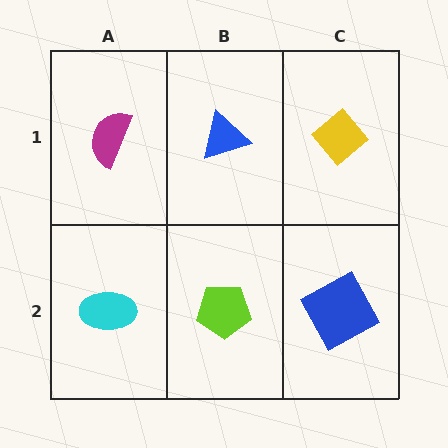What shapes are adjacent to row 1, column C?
A blue square (row 2, column C), a blue triangle (row 1, column B).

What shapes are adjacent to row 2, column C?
A yellow diamond (row 1, column C), a lime pentagon (row 2, column B).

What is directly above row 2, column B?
A blue triangle.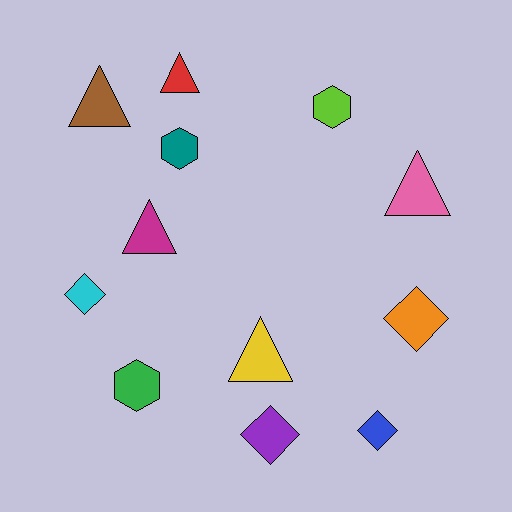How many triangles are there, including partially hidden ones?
There are 5 triangles.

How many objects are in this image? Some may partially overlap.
There are 12 objects.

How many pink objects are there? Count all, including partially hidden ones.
There is 1 pink object.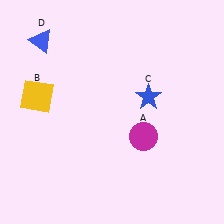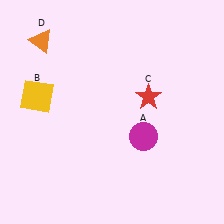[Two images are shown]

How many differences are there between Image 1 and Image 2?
There are 2 differences between the two images.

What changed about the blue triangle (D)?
In Image 1, D is blue. In Image 2, it changed to orange.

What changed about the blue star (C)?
In Image 1, C is blue. In Image 2, it changed to red.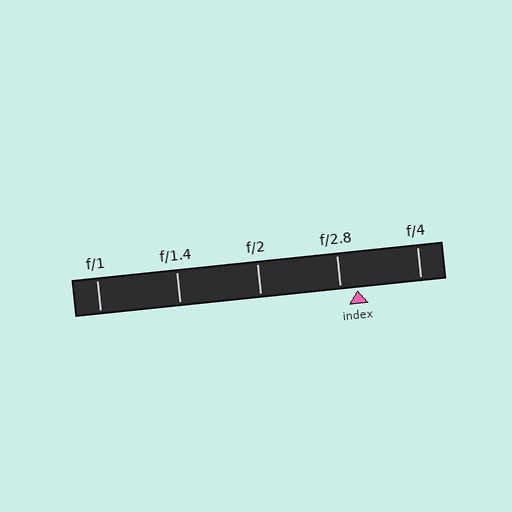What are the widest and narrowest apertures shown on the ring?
The widest aperture shown is f/1 and the narrowest is f/4.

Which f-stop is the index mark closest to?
The index mark is closest to f/2.8.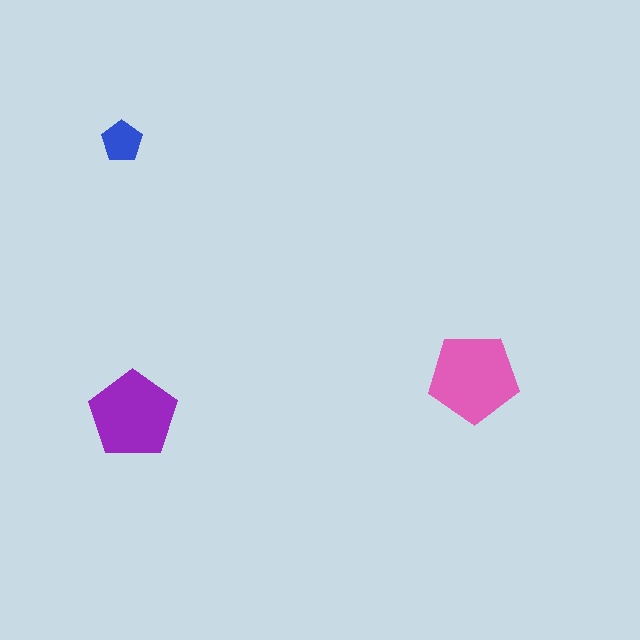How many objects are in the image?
There are 3 objects in the image.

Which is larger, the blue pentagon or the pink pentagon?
The pink one.